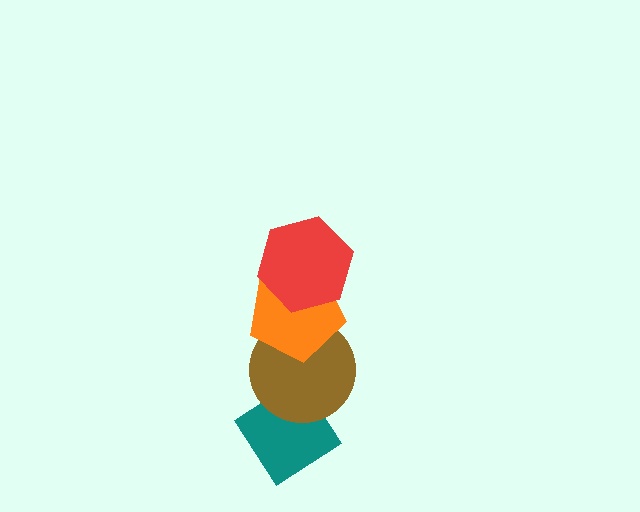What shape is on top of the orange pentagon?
The red hexagon is on top of the orange pentagon.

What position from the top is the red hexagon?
The red hexagon is 1st from the top.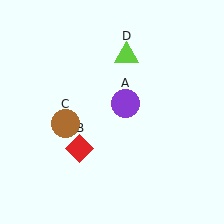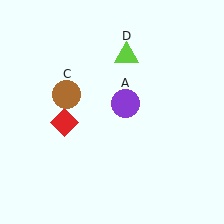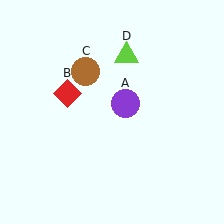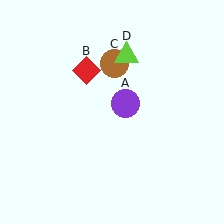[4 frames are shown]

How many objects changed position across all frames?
2 objects changed position: red diamond (object B), brown circle (object C).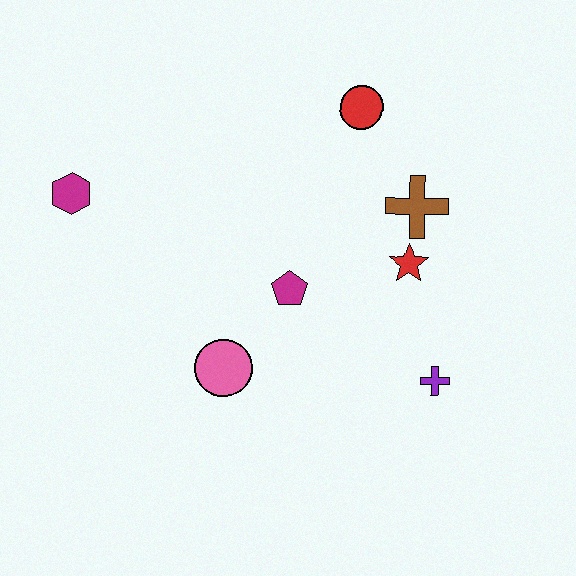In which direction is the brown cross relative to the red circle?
The brown cross is below the red circle.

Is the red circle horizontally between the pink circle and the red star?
Yes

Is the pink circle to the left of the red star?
Yes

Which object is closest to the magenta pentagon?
The pink circle is closest to the magenta pentagon.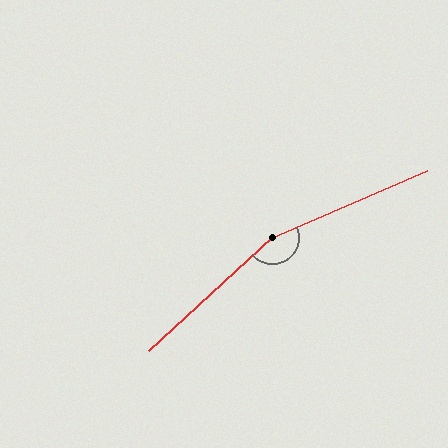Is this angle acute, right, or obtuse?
It is obtuse.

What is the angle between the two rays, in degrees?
Approximately 161 degrees.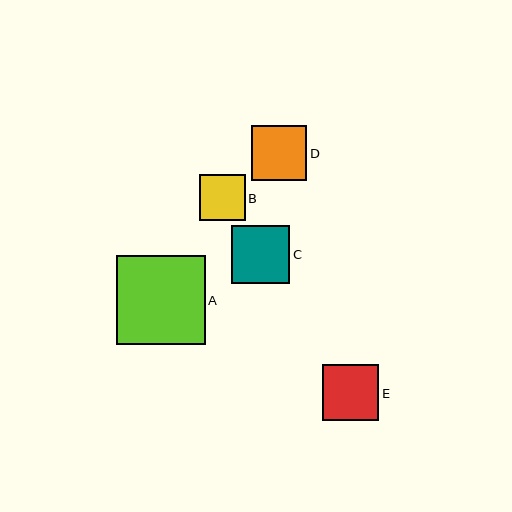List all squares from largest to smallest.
From largest to smallest: A, C, E, D, B.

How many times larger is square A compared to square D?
Square A is approximately 1.6 times the size of square D.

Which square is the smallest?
Square B is the smallest with a size of approximately 45 pixels.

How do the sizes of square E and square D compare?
Square E and square D are approximately the same size.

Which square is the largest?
Square A is the largest with a size of approximately 89 pixels.